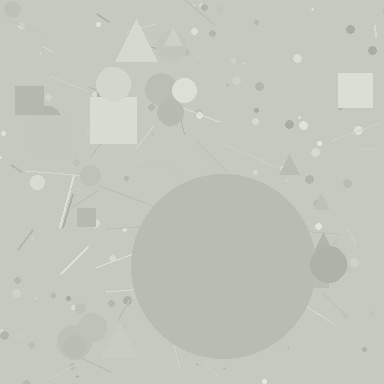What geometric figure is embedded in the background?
A circle is embedded in the background.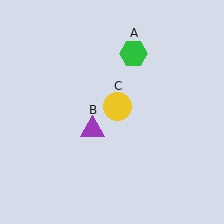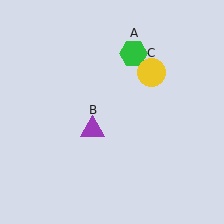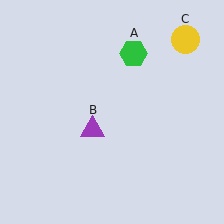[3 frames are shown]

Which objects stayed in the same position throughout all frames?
Green hexagon (object A) and purple triangle (object B) remained stationary.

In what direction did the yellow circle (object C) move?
The yellow circle (object C) moved up and to the right.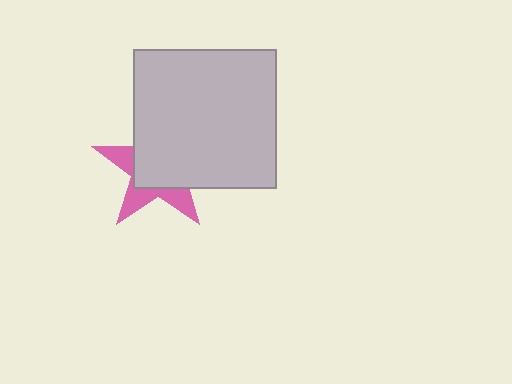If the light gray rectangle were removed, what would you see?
You would see the complete pink star.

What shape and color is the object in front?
The object in front is a light gray rectangle.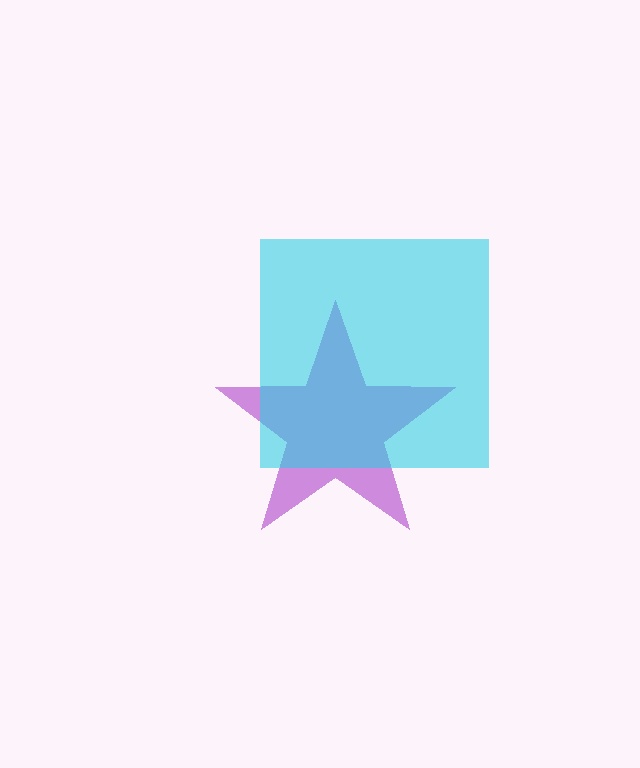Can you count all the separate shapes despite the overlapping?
Yes, there are 2 separate shapes.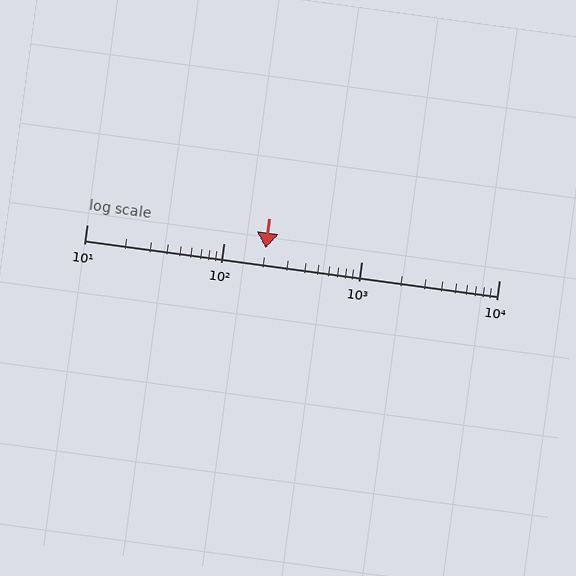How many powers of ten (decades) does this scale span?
The scale spans 3 decades, from 10 to 10000.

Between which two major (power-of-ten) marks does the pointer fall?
The pointer is between 100 and 1000.